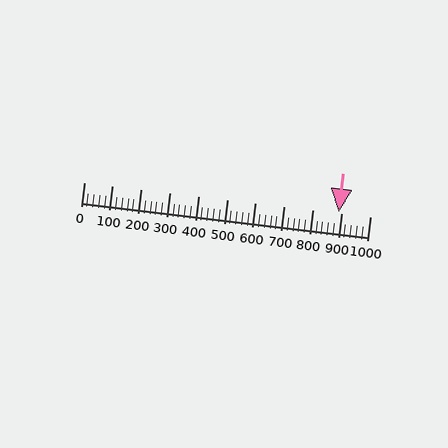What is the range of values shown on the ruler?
The ruler shows values from 0 to 1000.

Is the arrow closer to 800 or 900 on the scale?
The arrow is closer to 900.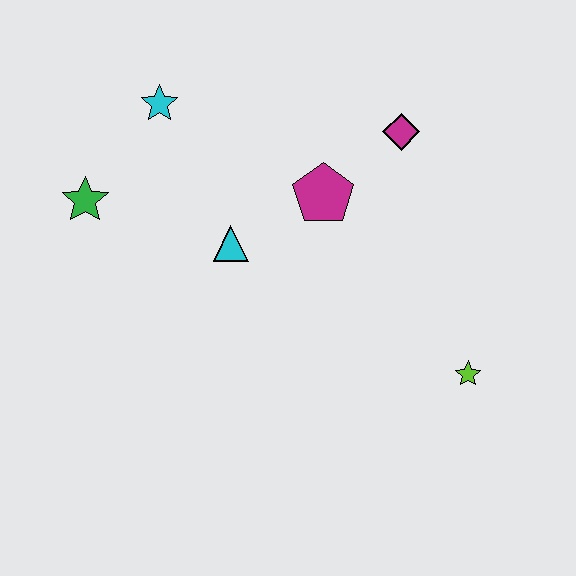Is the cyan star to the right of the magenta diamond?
No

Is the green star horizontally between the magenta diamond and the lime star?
No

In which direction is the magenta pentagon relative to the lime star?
The magenta pentagon is above the lime star.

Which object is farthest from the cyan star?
The lime star is farthest from the cyan star.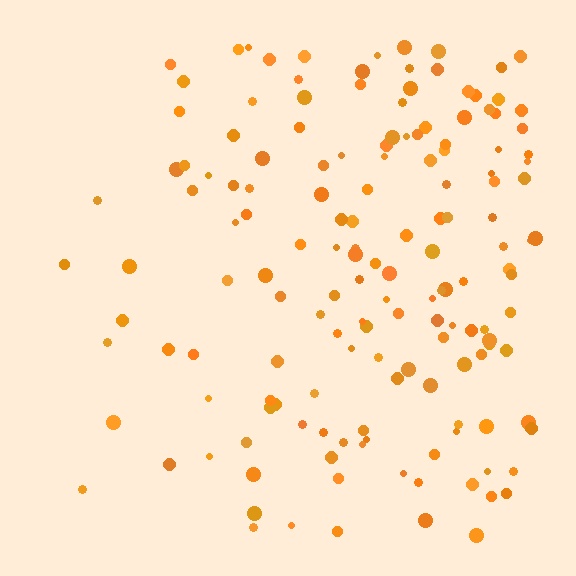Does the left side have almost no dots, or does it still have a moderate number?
Still a moderate number, just noticeably fewer than the right.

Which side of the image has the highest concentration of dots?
The right.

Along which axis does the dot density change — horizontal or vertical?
Horizontal.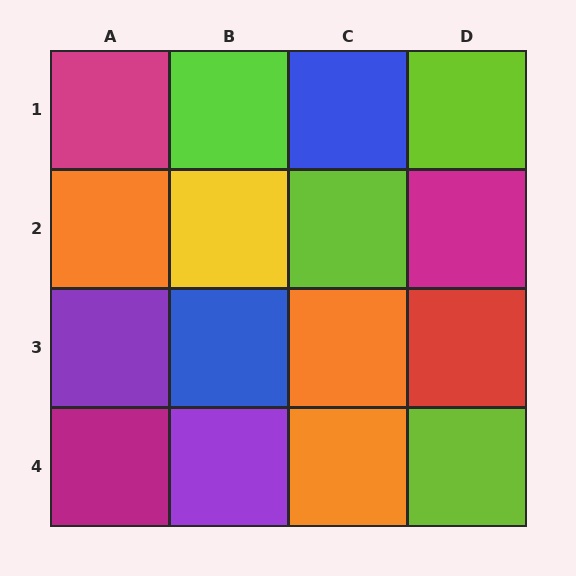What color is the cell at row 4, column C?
Orange.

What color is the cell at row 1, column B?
Lime.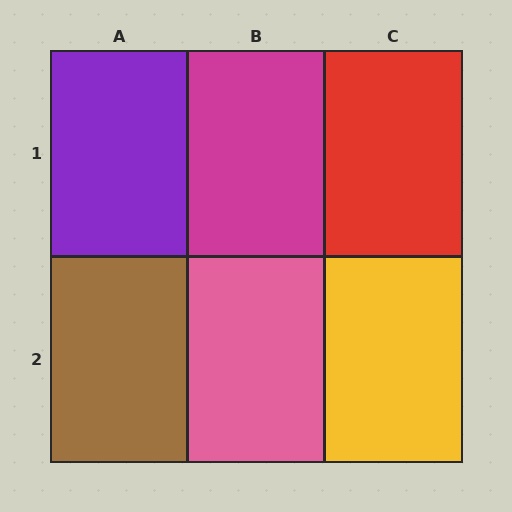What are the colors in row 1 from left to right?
Purple, magenta, red.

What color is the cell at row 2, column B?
Pink.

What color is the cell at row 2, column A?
Brown.